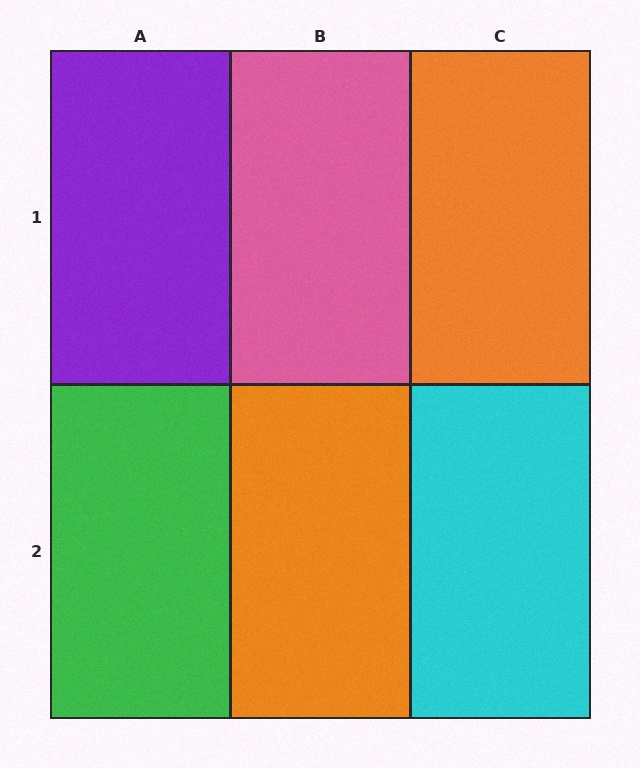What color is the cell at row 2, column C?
Cyan.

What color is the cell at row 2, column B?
Orange.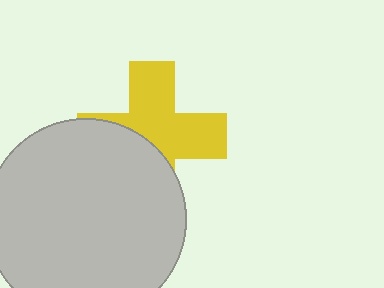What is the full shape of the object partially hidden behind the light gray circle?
The partially hidden object is a yellow cross.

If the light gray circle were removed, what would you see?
You would see the complete yellow cross.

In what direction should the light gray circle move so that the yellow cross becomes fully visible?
The light gray circle should move down. That is the shortest direction to clear the overlap and leave the yellow cross fully visible.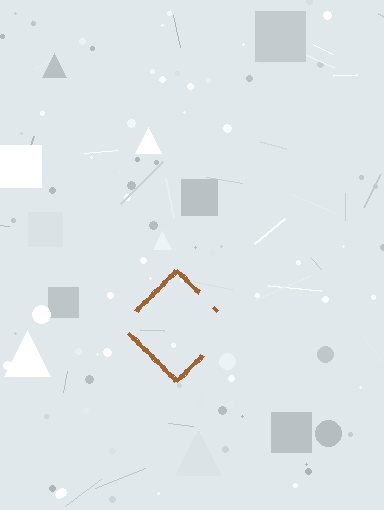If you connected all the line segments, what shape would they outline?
They would outline a diamond.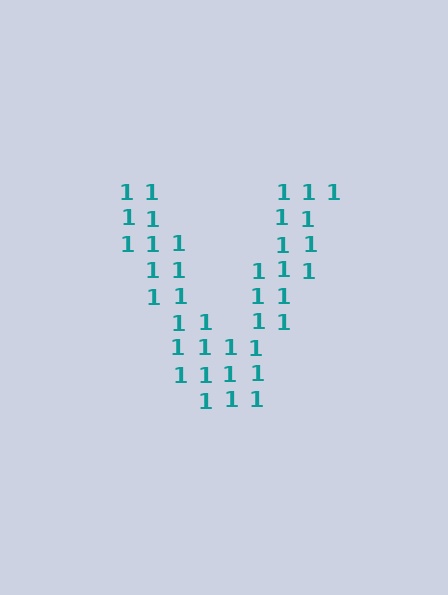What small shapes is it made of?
It is made of small digit 1's.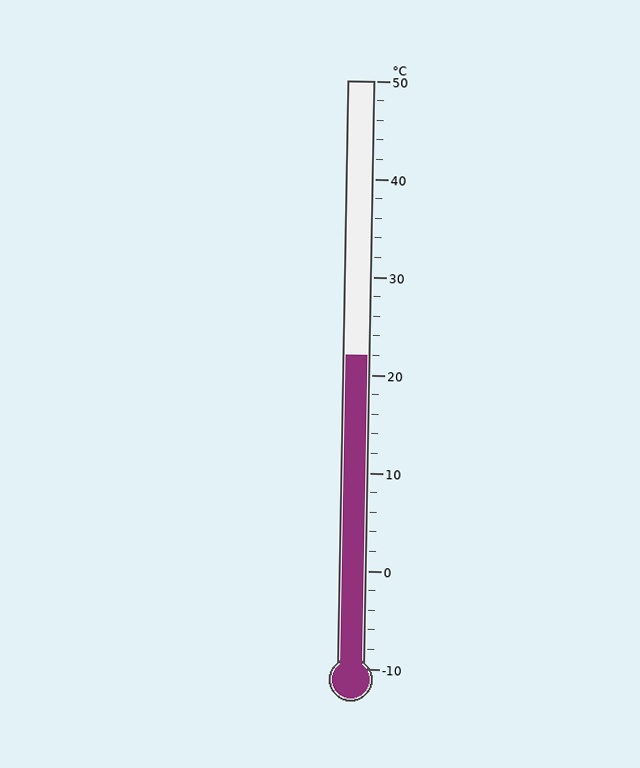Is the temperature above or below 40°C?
The temperature is below 40°C.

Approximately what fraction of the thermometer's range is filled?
The thermometer is filled to approximately 55% of its range.